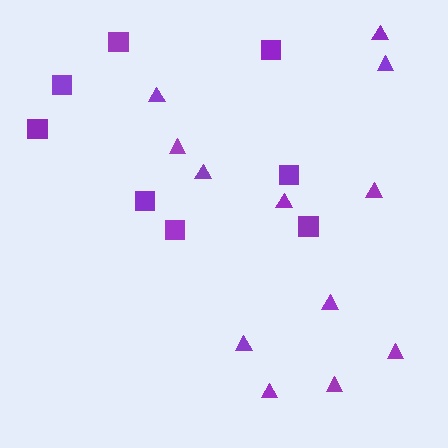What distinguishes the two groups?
There are 2 groups: one group of triangles (12) and one group of squares (8).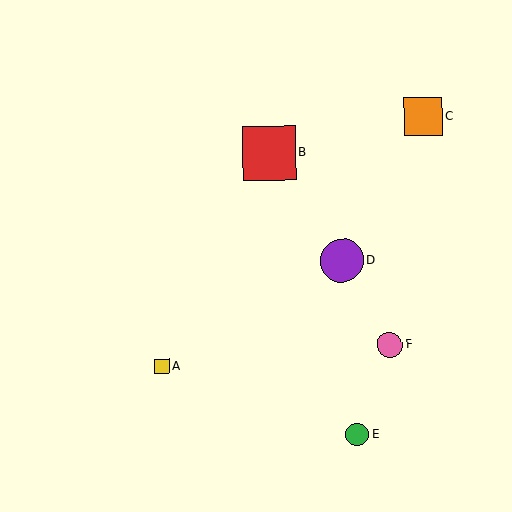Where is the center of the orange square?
The center of the orange square is at (423, 116).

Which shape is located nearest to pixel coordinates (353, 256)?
The purple circle (labeled D) at (342, 261) is nearest to that location.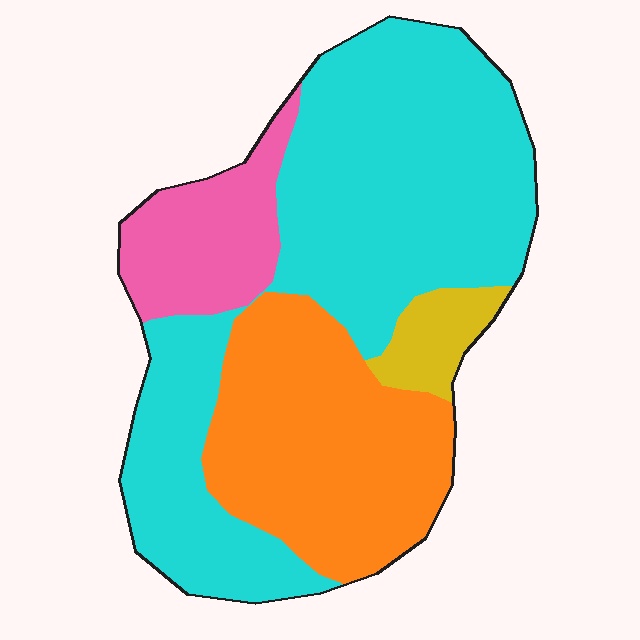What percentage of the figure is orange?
Orange covers 29% of the figure.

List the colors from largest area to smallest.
From largest to smallest: cyan, orange, pink, yellow.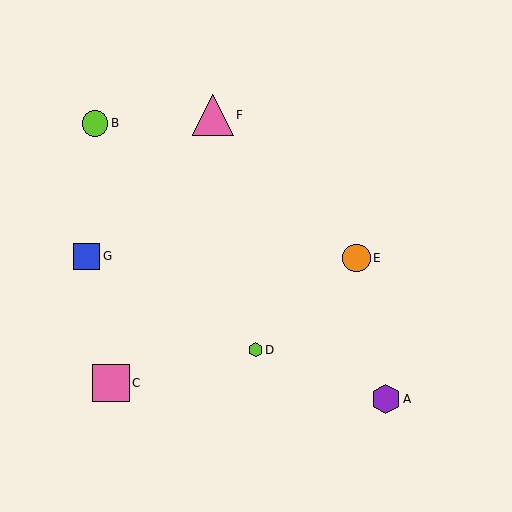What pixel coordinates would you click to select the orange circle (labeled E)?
Click at (356, 258) to select the orange circle E.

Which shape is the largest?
The pink triangle (labeled F) is the largest.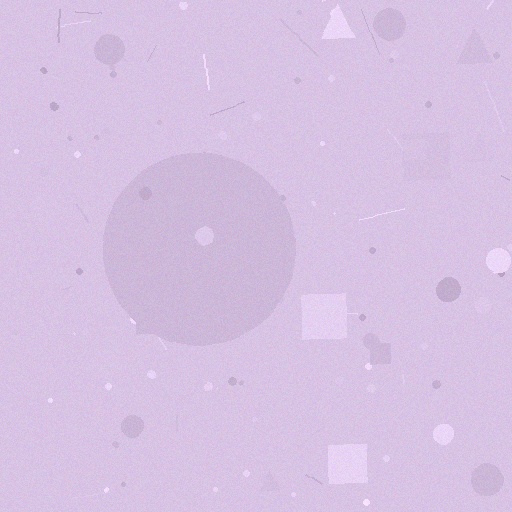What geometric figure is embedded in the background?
A circle is embedded in the background.